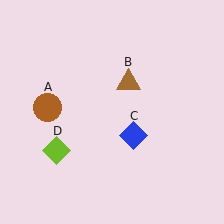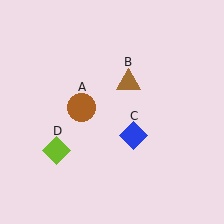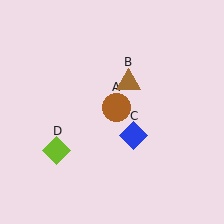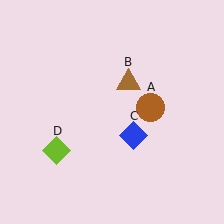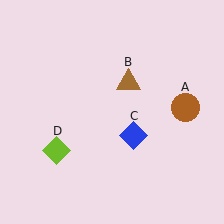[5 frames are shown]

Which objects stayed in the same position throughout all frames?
Brown triangle (object B) and blue diamond (object C) and lime diamond (object D) remained stationary.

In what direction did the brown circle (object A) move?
The brown circle (object A) moved right.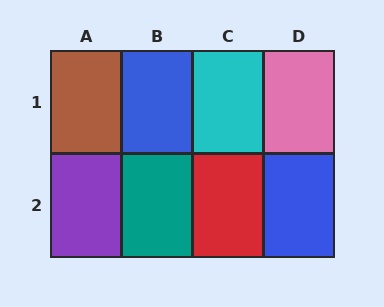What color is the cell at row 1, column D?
Pink.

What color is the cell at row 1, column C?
Cyan.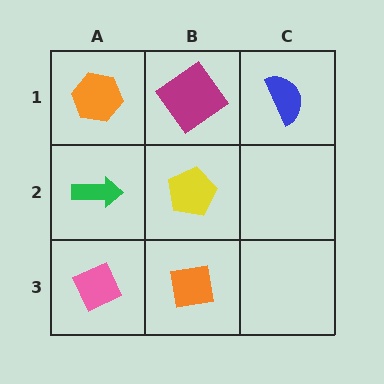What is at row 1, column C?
A blue semicircle.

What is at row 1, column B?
A magenta diamond.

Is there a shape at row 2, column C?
No, that cell is empty.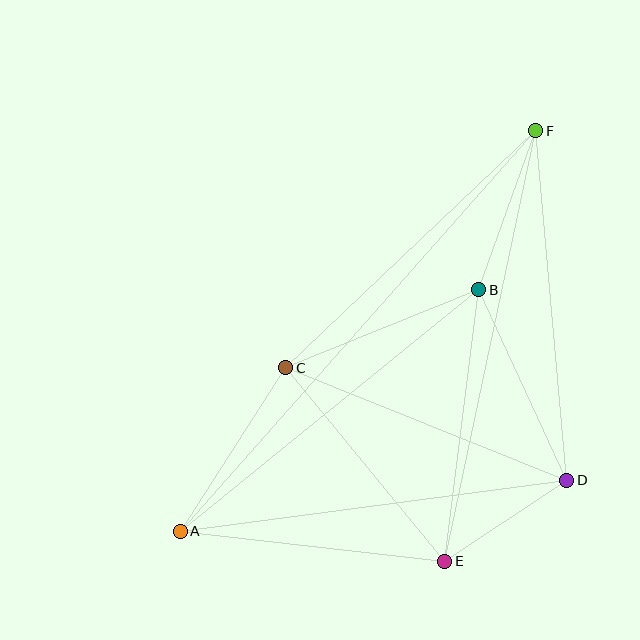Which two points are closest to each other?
Points D and E are closest to each other.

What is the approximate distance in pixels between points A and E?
The distance between A and E is approximately 266 pixels.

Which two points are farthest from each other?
Points A and F are farthest from each other.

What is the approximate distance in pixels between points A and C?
The distance between A and C is approximately 195 pixels.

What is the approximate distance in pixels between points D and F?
The distance between D and F is approximately 350 pixels.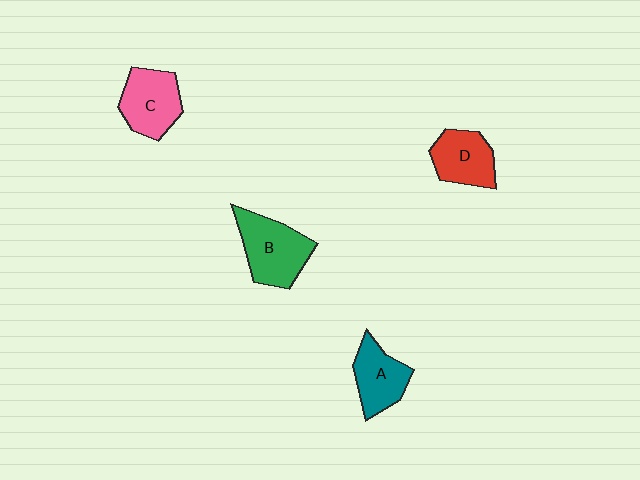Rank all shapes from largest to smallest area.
From largest to smallest: B (green), C (pink), A (teal), D (red).